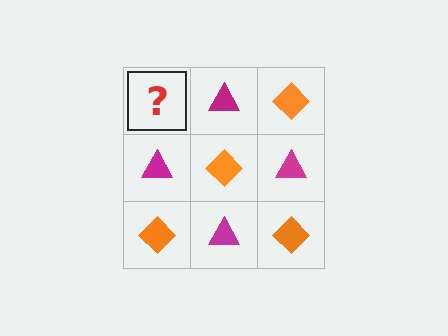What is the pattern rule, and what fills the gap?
The rule is that it alternates orange diamond and magenta triangle in a checkerboard pattern. The gap should be filled with an orange diamond.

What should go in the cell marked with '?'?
The missing cell should contain an orange diamond.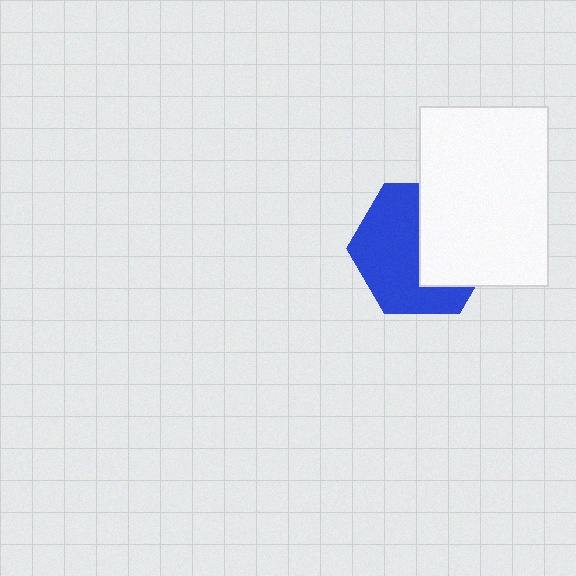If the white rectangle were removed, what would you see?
You would see the complete blue hexagon.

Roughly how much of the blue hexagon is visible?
About half of it is visible (roughly 56%).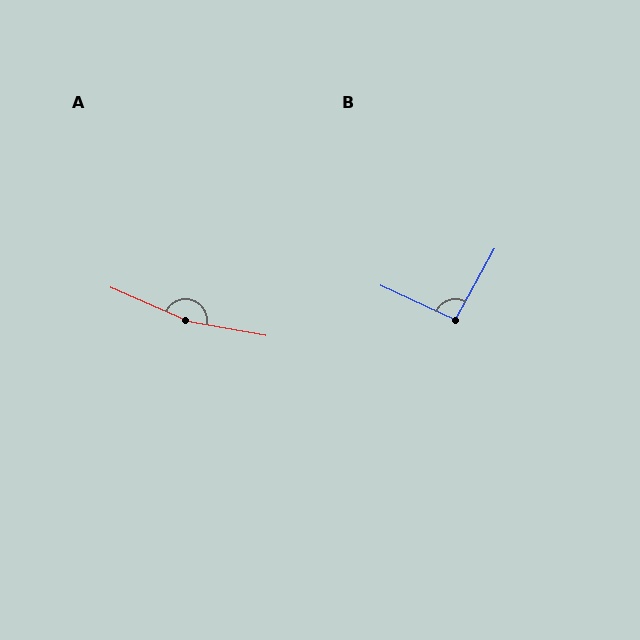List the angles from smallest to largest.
B (95°), A (167°).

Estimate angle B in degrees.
Approximately 95 degrees.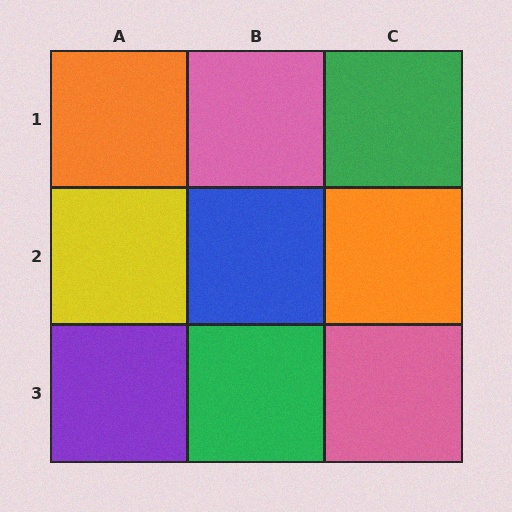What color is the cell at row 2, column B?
Blue.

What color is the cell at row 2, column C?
Orange.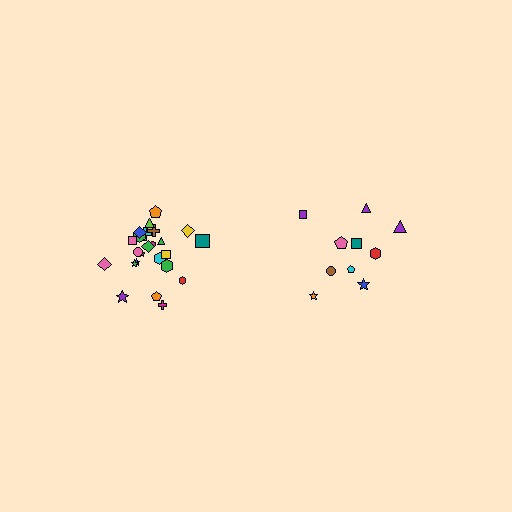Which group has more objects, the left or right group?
The left group.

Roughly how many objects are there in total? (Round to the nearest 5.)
Roughly 35 objects in total.